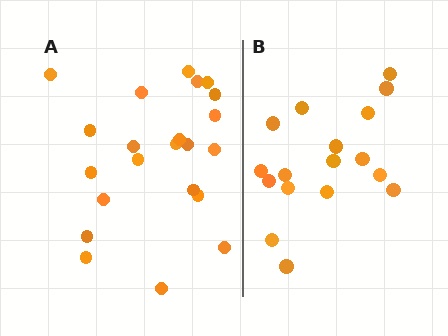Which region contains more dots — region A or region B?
Region A (the left region) has more dots.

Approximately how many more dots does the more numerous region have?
Region A has about 5 more dots than region B.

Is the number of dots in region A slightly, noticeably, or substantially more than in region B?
Region A has noticeably more, but not dramatically so. The ratio is roughly 1.3 to 1.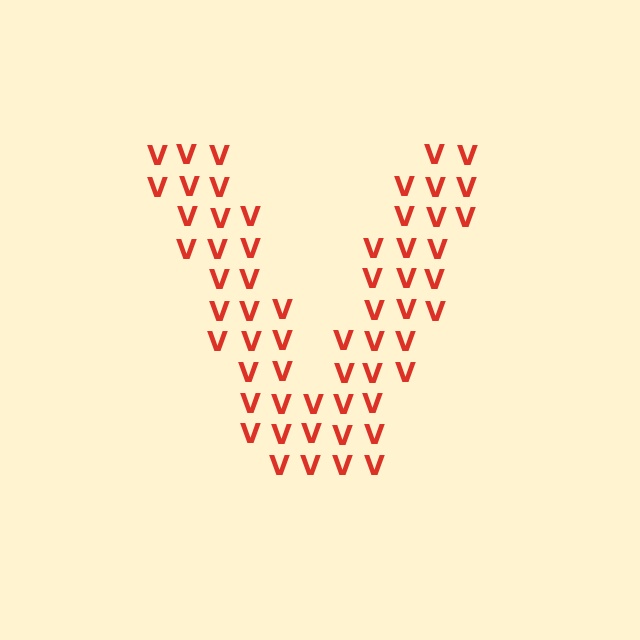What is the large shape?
The large shape is the letter V.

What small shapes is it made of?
It is made of small letter V's.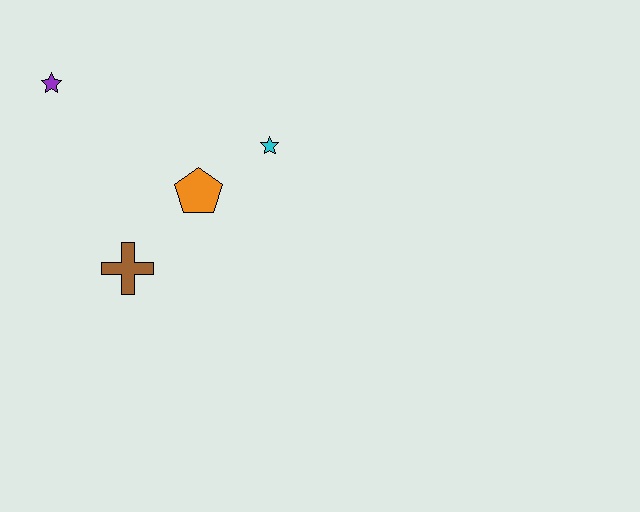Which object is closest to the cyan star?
The orange pentagon is closest to the cyan star.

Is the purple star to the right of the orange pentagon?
No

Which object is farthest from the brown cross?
The purple star is farthest from the brown cross.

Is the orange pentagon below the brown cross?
No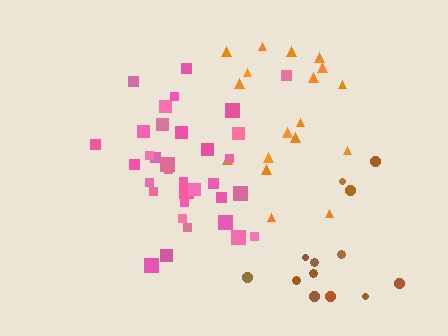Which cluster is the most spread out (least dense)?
Brown.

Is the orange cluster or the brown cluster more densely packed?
Orange.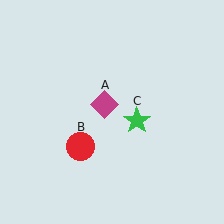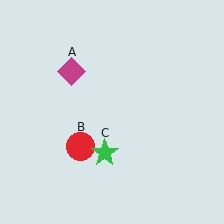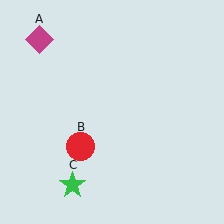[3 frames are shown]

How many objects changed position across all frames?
2 objects changed position: magenta diamond (object A), green star (object C).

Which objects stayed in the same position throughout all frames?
Red circle (object B) remained stationary.